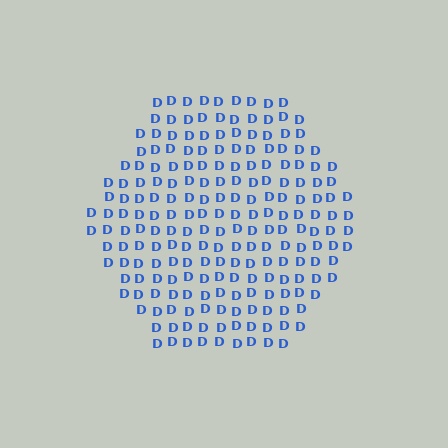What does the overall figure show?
The overall figure shows a hexagon.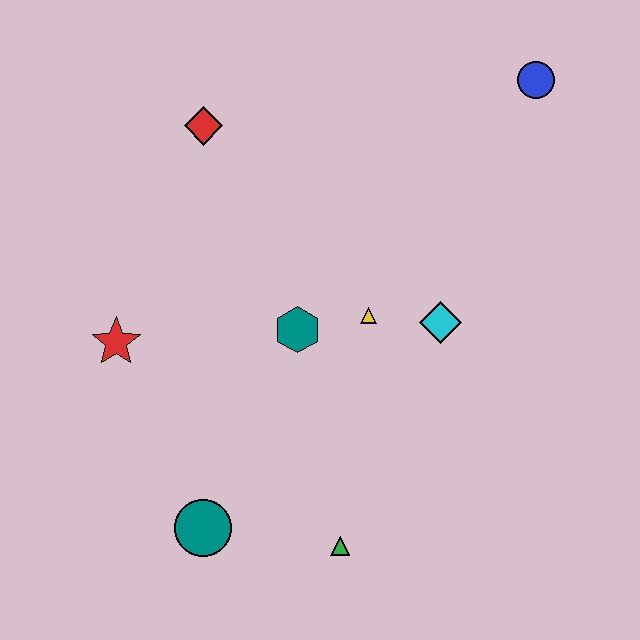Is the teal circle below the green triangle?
No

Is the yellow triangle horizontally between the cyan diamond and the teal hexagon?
Yes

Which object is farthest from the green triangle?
The blue circle is farthest from the green triangle.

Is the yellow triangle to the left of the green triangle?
No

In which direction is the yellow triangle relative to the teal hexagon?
The yellow triangle is to the right of the teal hexagon.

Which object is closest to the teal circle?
The green triangle is closest to the teal circle.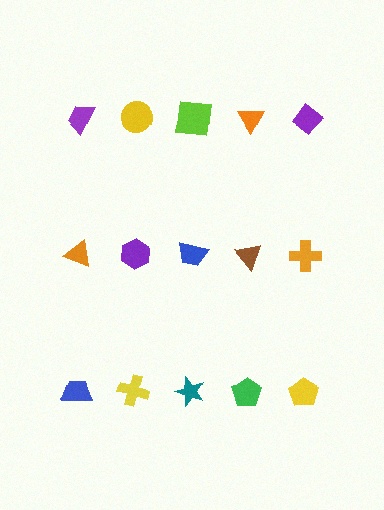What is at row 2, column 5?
An orange cross.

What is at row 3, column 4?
A green pentagon.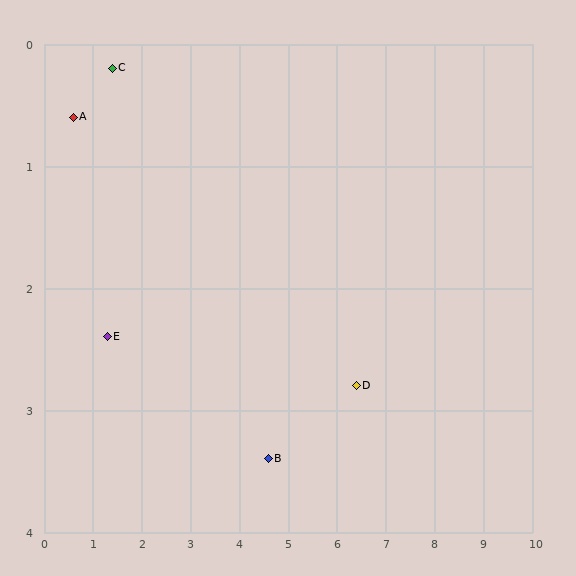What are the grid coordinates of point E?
Point E is at approximately (1.3, 2.4).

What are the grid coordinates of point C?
Point C is at approximately (1.4, 0.2).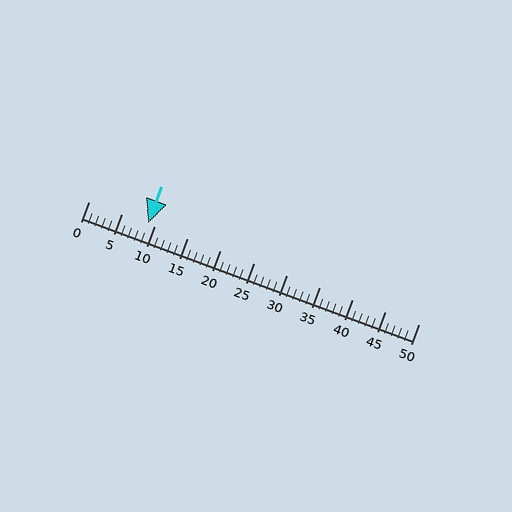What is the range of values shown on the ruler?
The ruler shows values from 0 to 50.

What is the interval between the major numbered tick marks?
The major tick marks are spaced 5 units apart.